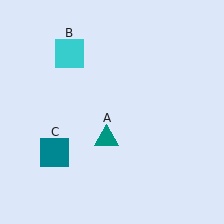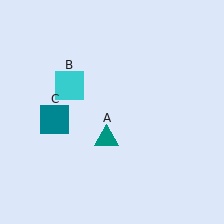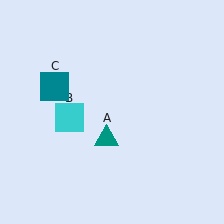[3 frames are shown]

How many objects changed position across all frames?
2 objects changed position: cyan square (object B), teal square (object C).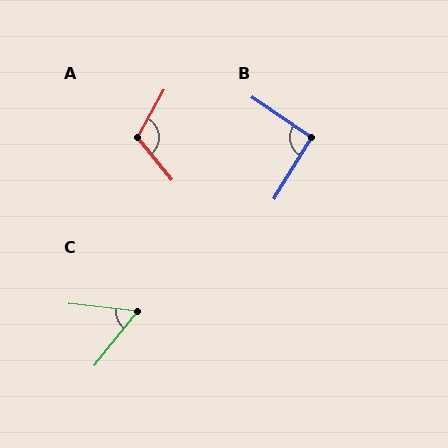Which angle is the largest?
A, at approximately 111 degrees.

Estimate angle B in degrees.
Approximately 93 degrees.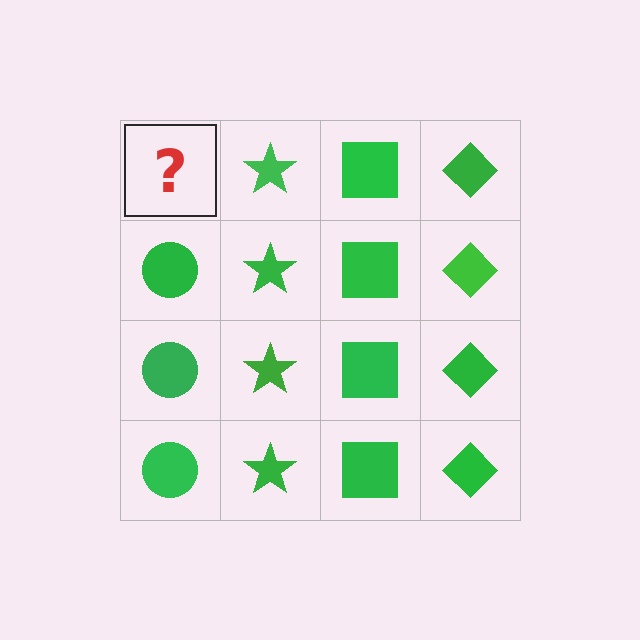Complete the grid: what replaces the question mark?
The question mark should be replaced with a green circle.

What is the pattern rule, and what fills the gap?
The rule is that each column has a consistent shape. The gap should be filled with a green circle.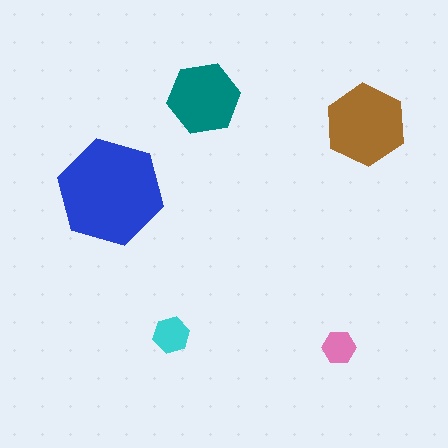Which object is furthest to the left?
The blue hexagon is leftmost.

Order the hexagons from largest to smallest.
the blue one, the brown one, the teal one, the cyan one, the pink one.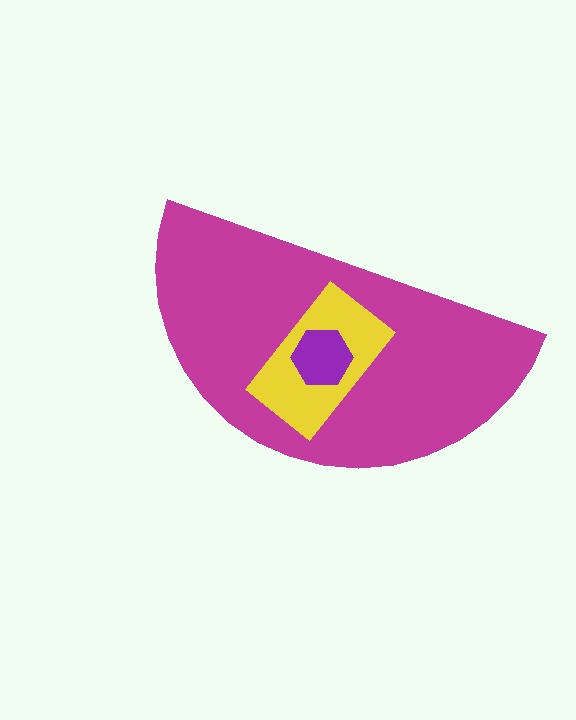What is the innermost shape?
The purple hexagon.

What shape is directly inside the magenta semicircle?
The yellow rectangle.